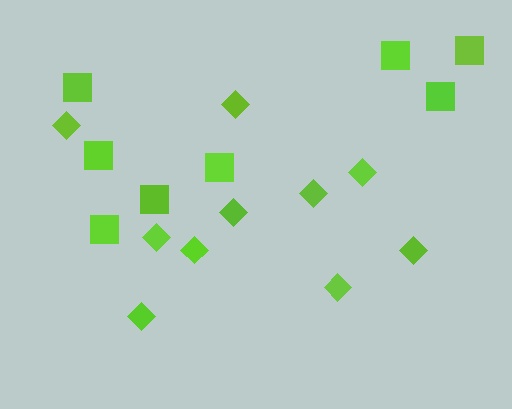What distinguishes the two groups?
There are 2 groups: one group of diamonds (10) and one group of squares (8).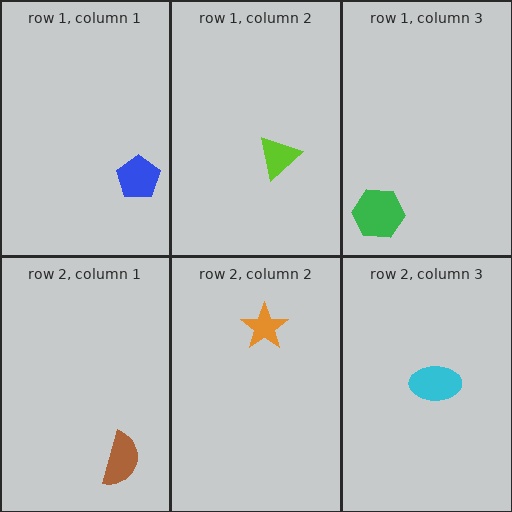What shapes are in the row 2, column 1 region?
The brown semicircle.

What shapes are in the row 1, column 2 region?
The lime triangle.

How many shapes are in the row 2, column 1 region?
1.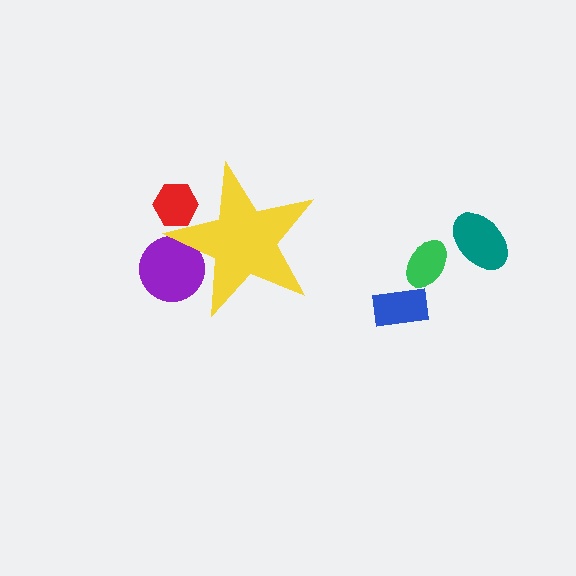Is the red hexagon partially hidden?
Yes, the red hexagon is partially hidden behind the yellow star.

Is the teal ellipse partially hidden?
No, the teal ellipse is fully visible.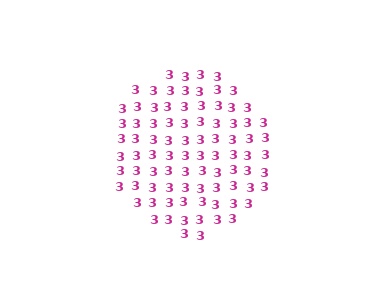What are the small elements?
The small elements are digit 3's.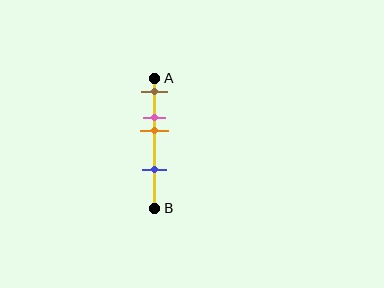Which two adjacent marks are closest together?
The pink and orange marks are the closest adjacent pair.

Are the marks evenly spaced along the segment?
No, the marks are not evenly spaced.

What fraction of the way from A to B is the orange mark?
The orange mark is approximately 40% (0.4) of the way from A to B.